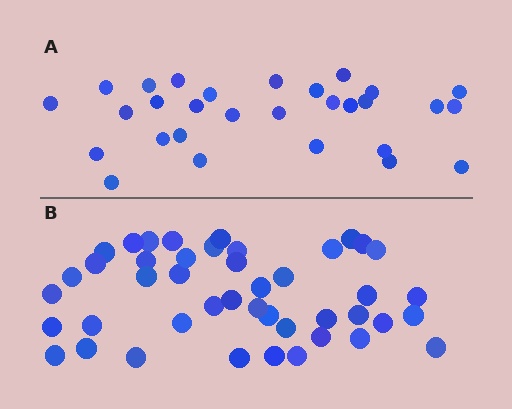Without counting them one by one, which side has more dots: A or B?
Region B (the bottom region) has more dots.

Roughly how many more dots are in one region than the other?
Region B has approximately 15 more dots than region A.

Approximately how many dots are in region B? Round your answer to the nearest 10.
About 40 dots. (The exact count is 44, which rounds to 40.)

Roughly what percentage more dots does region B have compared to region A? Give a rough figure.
About 50% more.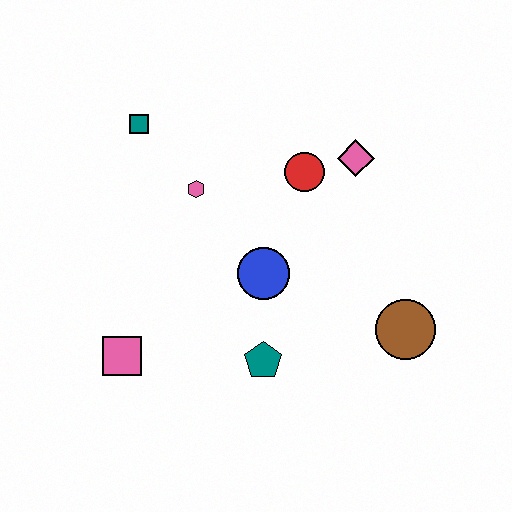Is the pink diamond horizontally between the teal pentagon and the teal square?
No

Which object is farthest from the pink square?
The pink diamond is farthest from the pink square.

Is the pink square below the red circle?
Yes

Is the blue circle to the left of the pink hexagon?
No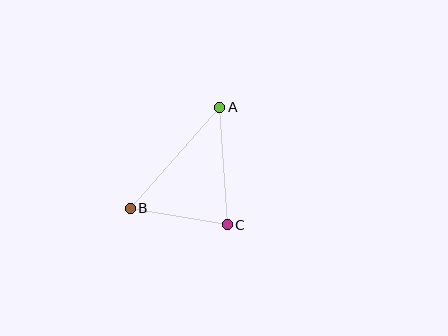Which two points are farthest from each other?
Points A and B are farthest from each other.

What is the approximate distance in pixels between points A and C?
The distance between A and C is approximately 117 pixels.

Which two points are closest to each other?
Points B and C are closest to each other.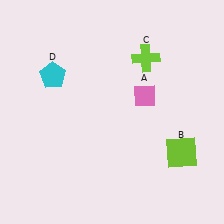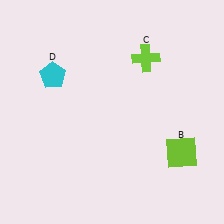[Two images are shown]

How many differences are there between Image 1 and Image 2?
There is 1 difference between the two images.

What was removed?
The pink diamond (A) was removed in Image 2.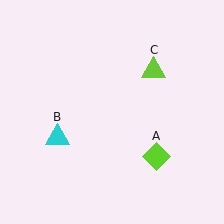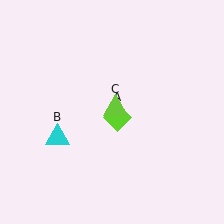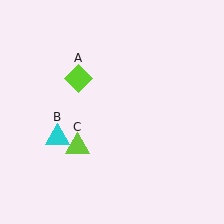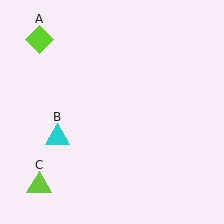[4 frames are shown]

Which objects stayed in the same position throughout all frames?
Cyan triangle (object B) remained stationary.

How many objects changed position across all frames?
2 objects changed position: lime diamond (object A), lime triangle (object C).